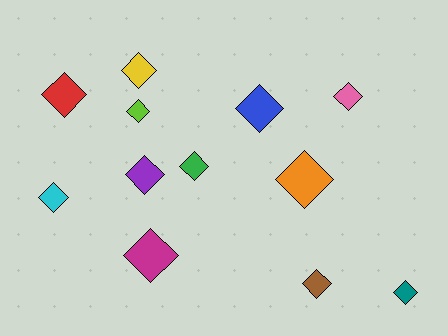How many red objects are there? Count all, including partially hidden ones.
There is 1 red object.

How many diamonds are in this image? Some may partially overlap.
There are 12 diamonds.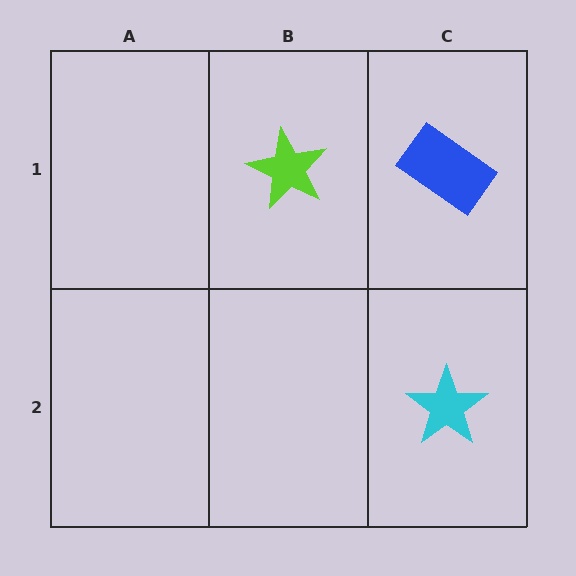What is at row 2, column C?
A cyan star.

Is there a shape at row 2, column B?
No, that cell is empty.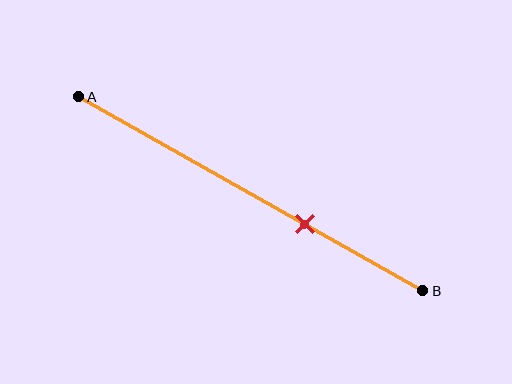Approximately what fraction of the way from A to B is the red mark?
The red mark is approximately 65% of the way from A to B.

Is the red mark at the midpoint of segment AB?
No, the mark is at about 65% from A, not at the 50% midpoint.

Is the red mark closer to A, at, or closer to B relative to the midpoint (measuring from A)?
The red mark is closer to point B than the midpoint of segment AB.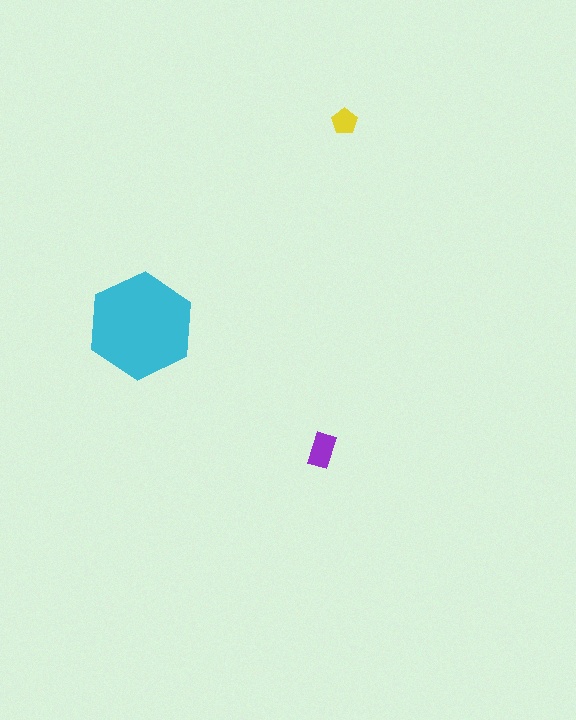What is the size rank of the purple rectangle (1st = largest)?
2nd.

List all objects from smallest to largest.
The yellow pentagon, the purple rectangle, the cyan hexagon.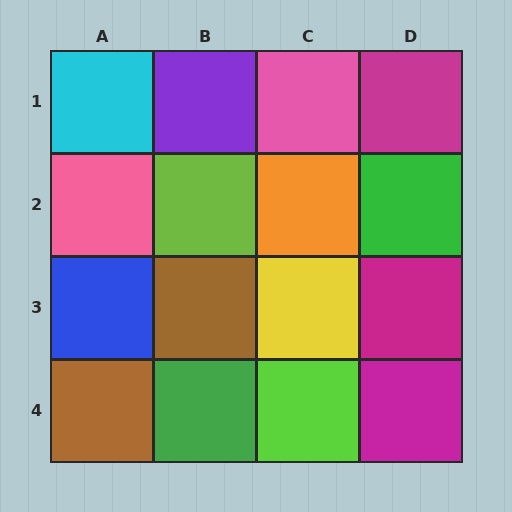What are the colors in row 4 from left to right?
Brown, green, lime, magenta.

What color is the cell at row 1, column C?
Pink.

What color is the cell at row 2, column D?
Green.